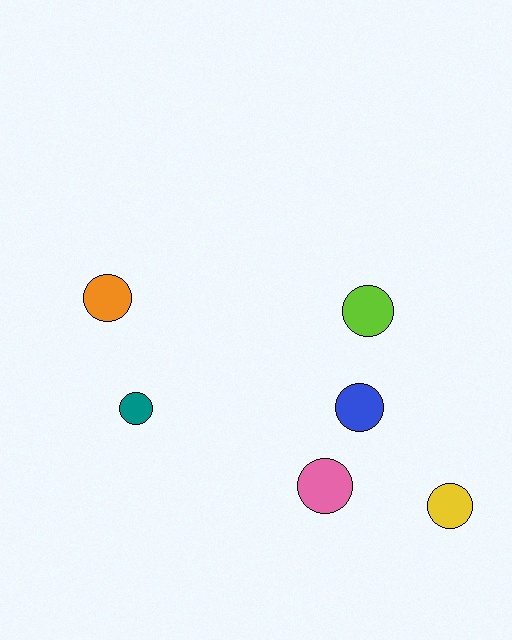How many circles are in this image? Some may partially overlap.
There are 6 circles.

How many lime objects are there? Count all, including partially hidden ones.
There is 1 lime object.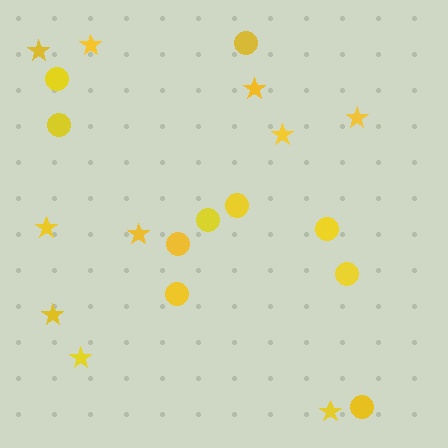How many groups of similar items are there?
There are 2 groups: one group of stars (10) and one group of circles (10).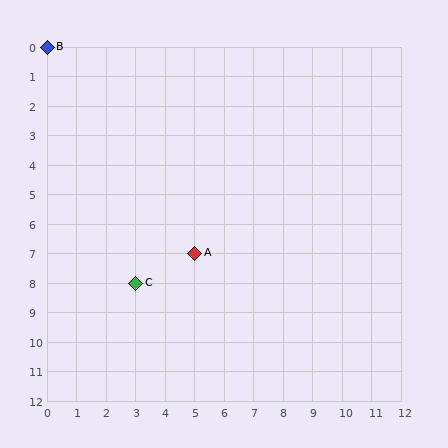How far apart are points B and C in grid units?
Points B and C are 3 columns and 8 rows apart (about 8.5 grid units diagonally).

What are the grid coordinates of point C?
Point C is at grid coordinates (3, 8).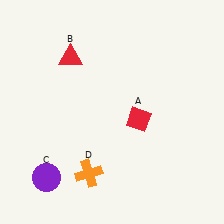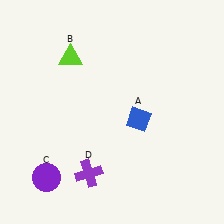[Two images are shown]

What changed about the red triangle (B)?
In Image 1, B is red. In Image 2, it changed to lime.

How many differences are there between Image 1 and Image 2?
There are 3 differences between the two images.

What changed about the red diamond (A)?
In Image 1, A is red. In Image 2, it changed to blue.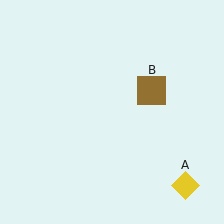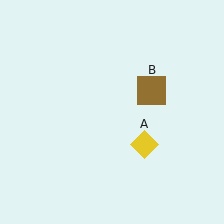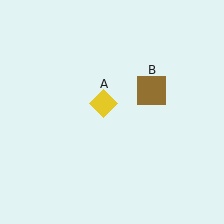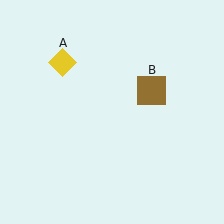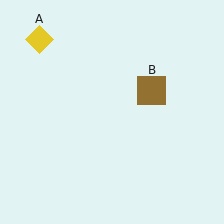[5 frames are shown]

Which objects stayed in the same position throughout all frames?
Brown square (object B) remained stationary.